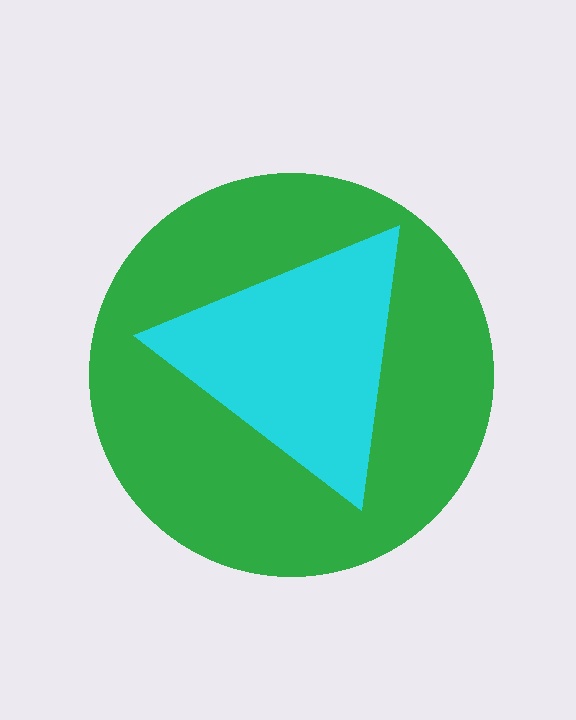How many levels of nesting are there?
2.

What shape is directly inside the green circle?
The cyan triangle.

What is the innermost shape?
The cyan triangle.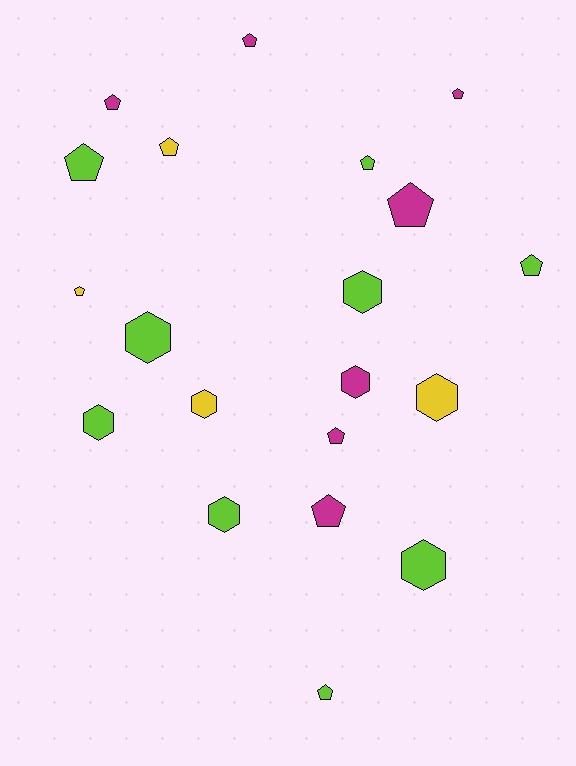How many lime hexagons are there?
There are 5 lime hexagons.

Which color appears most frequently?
Lime, with 9 objects.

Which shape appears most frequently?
Pentagon, with 12 objects.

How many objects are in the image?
There are 20 objects.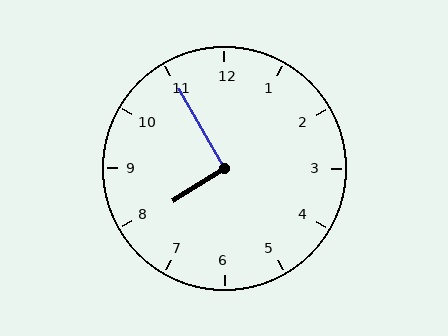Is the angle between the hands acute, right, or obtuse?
It is right.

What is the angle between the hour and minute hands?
Approximately 92 degrees.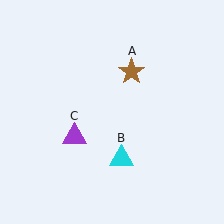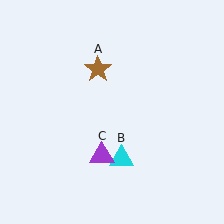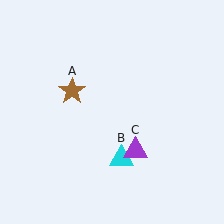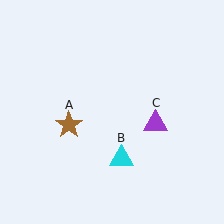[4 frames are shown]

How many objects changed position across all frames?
2 objects changed position: brown star (object A), purple triangle (object C).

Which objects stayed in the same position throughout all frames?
Cyan triangle (object B) remained stationary.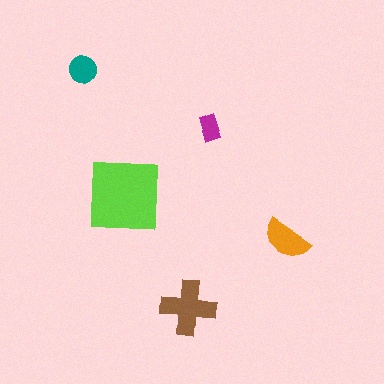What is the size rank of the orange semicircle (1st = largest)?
3rd.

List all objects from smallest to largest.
The magenta rectangle, the teal circle, the orange semicircle, the brown cross, the lime square.